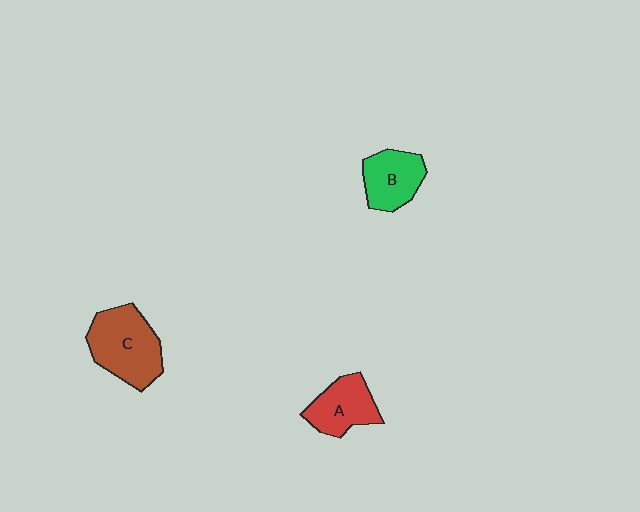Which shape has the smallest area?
Shape B (green).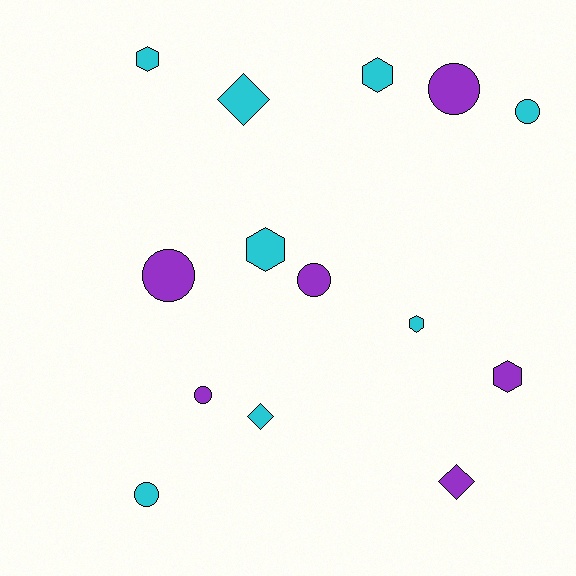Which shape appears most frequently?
Circle, with 6 objects.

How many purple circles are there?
There are 4 purple circles.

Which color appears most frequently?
Cyan, with 8 objects.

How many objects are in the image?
There are 14 objects.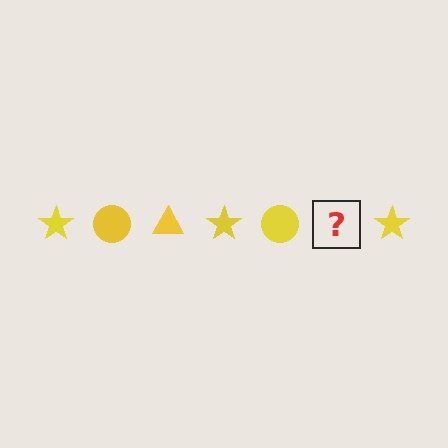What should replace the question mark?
The question mark should be replaced with a yellow triangle.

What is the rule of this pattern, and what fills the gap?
The rule is that the pattern cycles through star, circle, triangle shapes in yellow. The gap should be filled with a yellow triangle.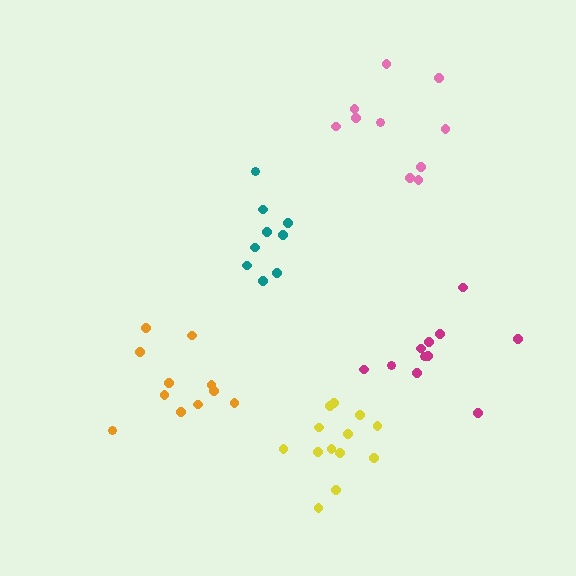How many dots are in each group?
Group 1: 11 dots, Group 2: 11 dots, Group 3: 10 dots, Group 4: 9 dots, Group 5: 13 dots (54 total).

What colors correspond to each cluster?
The clusters are colored: magenta, orange, pink, teal, yellow.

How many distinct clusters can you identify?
There are 5 distinct clusters.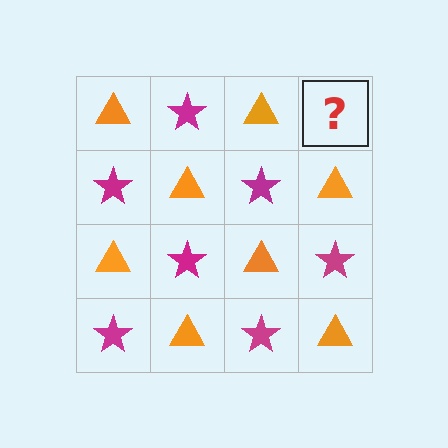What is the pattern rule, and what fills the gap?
The rule is that it alternates orange triangle and magenta star in a checkerboard pattern. The gap should be filled with a magenta star.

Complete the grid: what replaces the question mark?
The question mark should be replaced with a magenta star.